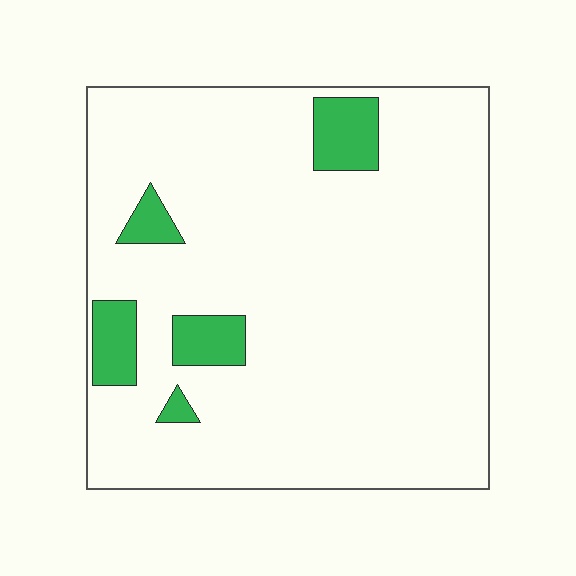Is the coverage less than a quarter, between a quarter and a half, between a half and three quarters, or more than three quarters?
Less than a quarter.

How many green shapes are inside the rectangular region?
5.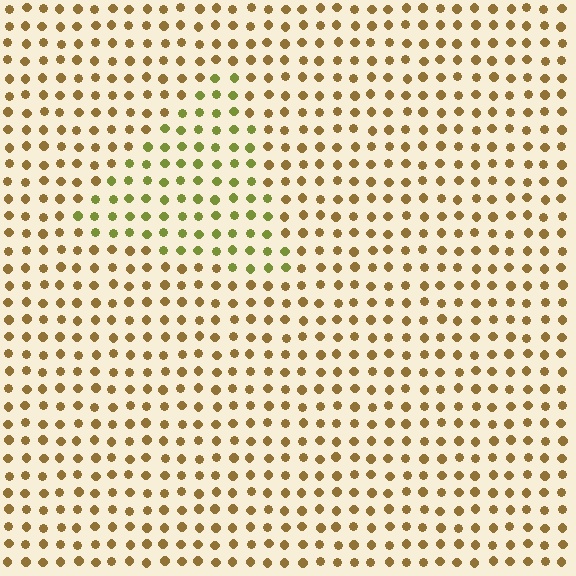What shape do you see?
I see a triangle.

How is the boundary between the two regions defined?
The boundary is defined purely by a slight shift in hue (about 38 degrees). Spacing, size, and orientation are identical on both sides.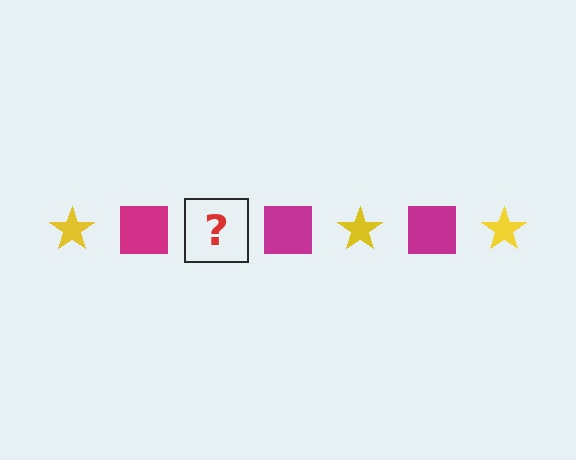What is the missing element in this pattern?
The missing element is a yellow star.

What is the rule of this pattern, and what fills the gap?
The rule is that the pattern alternates between yellow star and magenta square. The gap should be filled with a yellow star.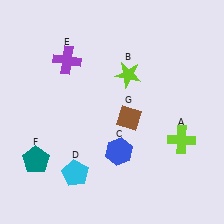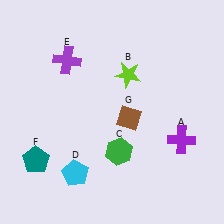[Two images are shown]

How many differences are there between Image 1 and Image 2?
There are 2 differences between the two images.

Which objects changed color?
A changed from lime to purple. C changed from blue to green.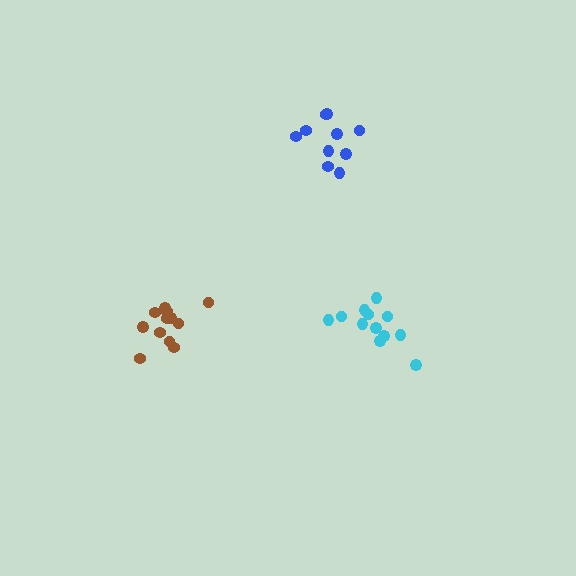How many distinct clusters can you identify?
There are 3 distinct clusters.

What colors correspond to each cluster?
The clusters are colored: cyan, blue, brown.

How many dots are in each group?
Group 1: 12 dots, Group 2: 10 dots, Group 3: 12 dots (34 total).